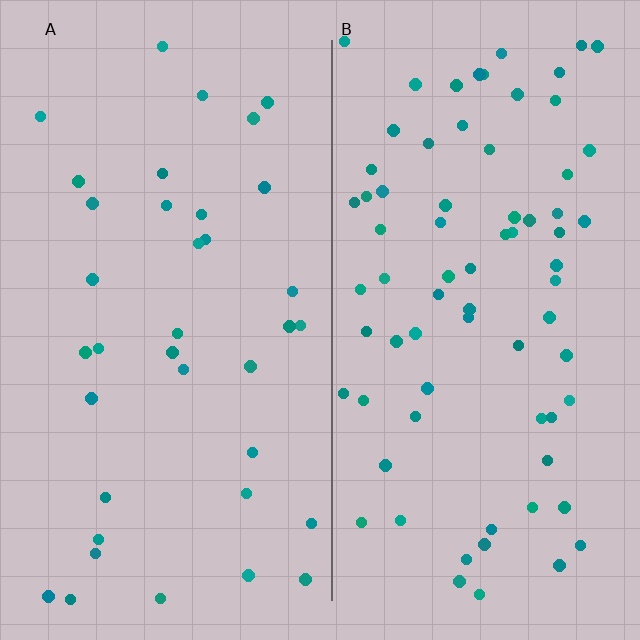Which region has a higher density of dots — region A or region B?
B (the right).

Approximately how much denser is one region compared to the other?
Approximately 2.0× — region B over region A.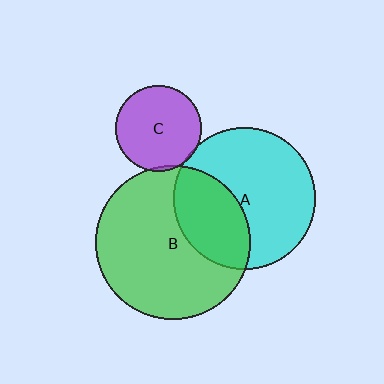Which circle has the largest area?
Circle B (green).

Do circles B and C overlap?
Yes.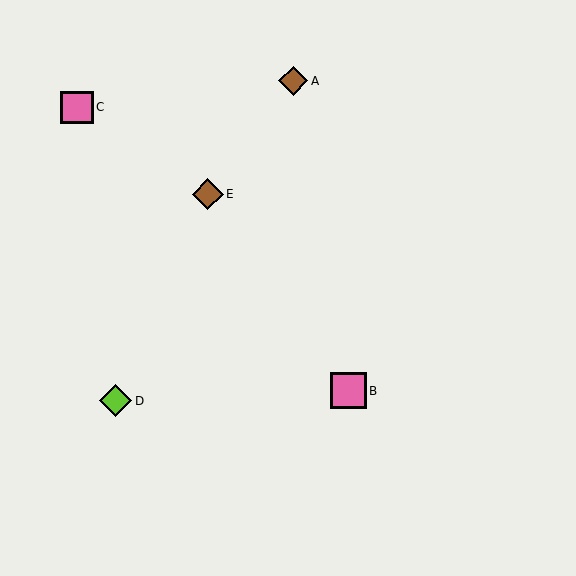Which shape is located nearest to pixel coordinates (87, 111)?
The pink square (labeled C) at (77, 107) is nearest to that location.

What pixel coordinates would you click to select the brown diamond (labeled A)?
Click at (293, 81) to select the brown diamond A.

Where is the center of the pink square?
The center of the pink square is at (77, 107).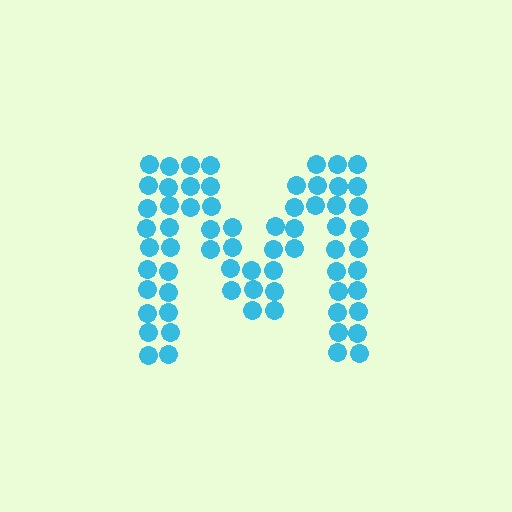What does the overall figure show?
The overall figure shows the letter M.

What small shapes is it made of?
It is made of small circles.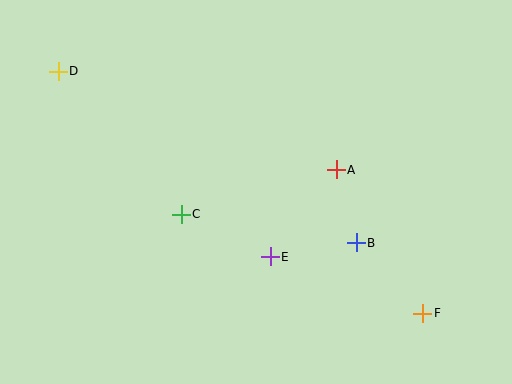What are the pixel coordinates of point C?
Point C is at (181, 214).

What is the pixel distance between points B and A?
The distance between B and A is 75 pixels.